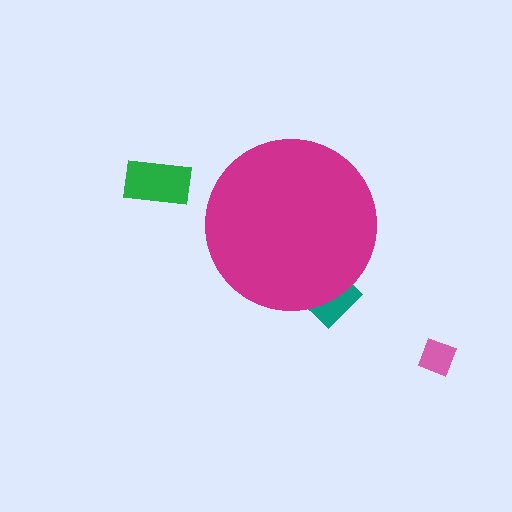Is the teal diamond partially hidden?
Yes, the teal diamond is partially hidden behind the magenta circle.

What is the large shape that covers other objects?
A magenta circle.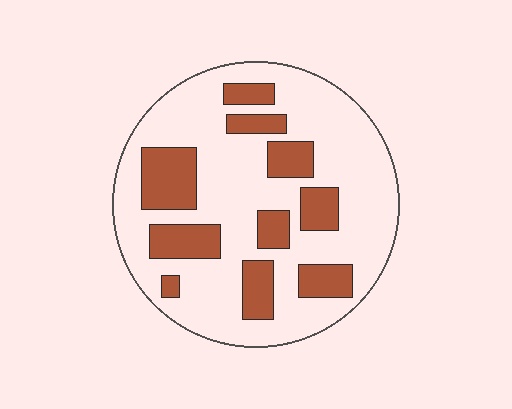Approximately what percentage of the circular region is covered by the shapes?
Approximately 25%.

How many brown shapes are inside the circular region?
10.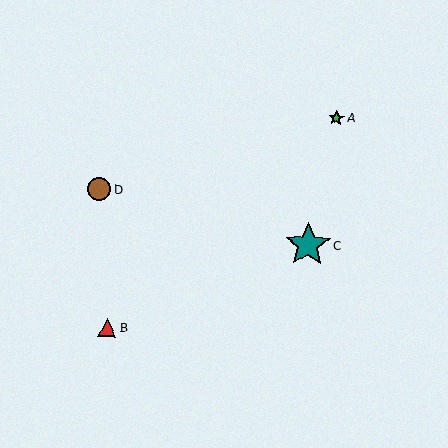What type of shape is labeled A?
Shape A is a green star.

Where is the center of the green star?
The center of the green star is at (336, 118).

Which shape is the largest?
The teal star (labeled C) is the largest.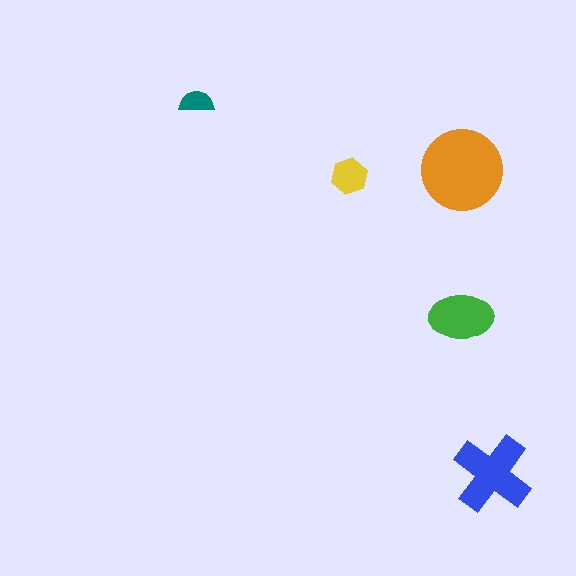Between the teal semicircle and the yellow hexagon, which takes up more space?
The yellow hexagon.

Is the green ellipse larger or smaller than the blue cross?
Smaller.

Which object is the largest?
The orange circle.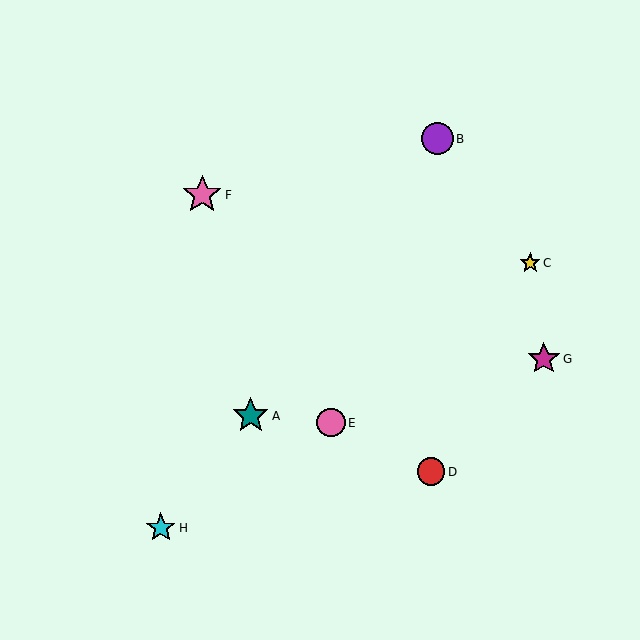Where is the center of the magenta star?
The center of the magenta star is at (544, 359).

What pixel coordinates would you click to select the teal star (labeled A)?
Click at (251, 416) to select the teal star A.